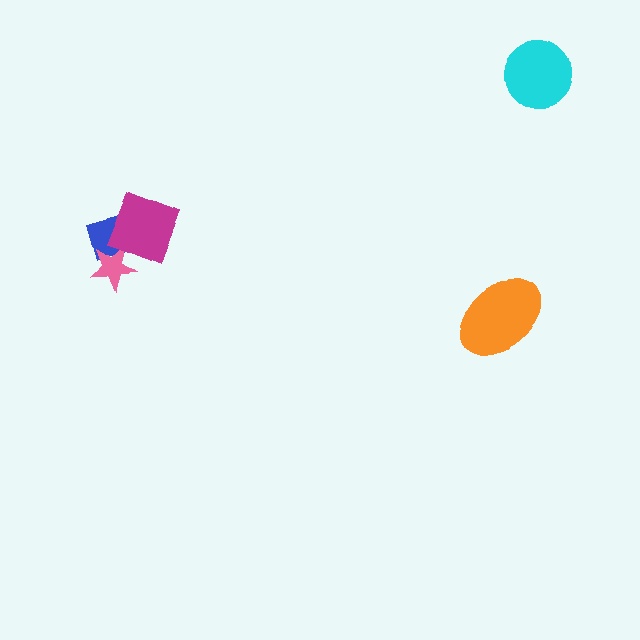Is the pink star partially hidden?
Yes, it is partially covered by another shape.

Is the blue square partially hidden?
Yes, it is partially covered by another shape.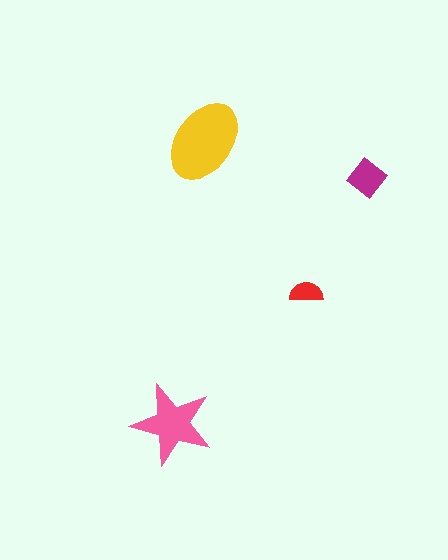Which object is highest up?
The yellow ellipse is topmost.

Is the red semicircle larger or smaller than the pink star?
Smaller.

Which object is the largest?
The yellow ellipse.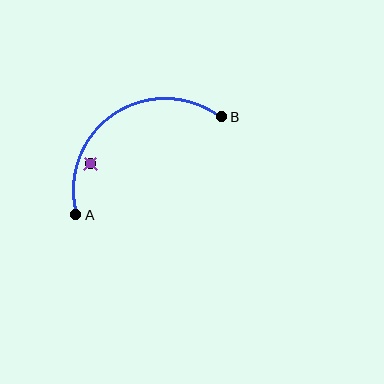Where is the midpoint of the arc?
The arc midpoint is the point on the curve farthest from the straight line joining A and B. It sits above and to the left of that line.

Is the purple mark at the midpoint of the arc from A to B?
No — the purple mark does not lie on the arc at all. It sits slightly inside the curve.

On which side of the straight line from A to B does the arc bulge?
The arc bulges above and to the left of the straight line connecting A and B.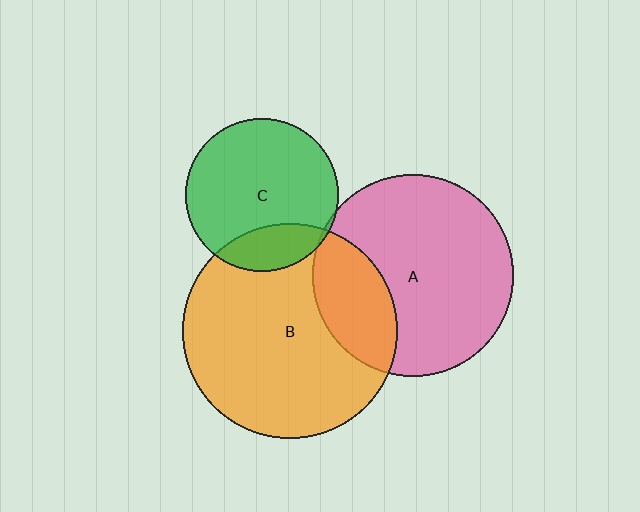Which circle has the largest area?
Circle B (orange).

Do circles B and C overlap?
Yes.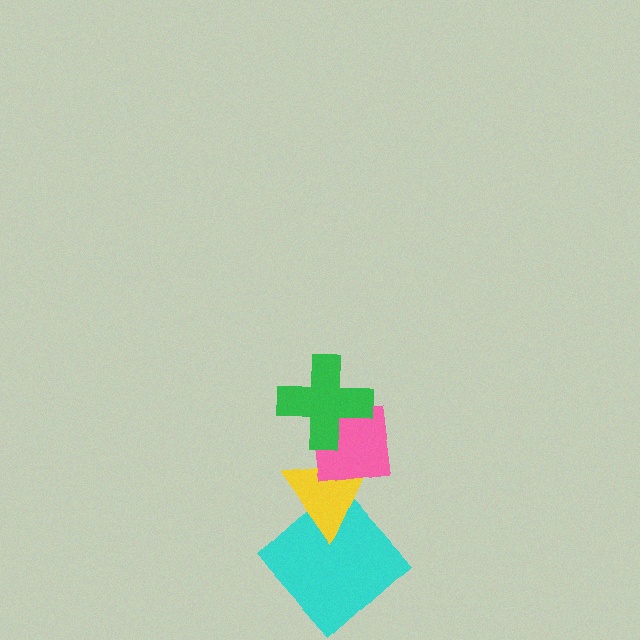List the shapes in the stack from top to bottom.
From top to bottom: the green cross, the pink square, the yellow triangle, the cyan diamond.